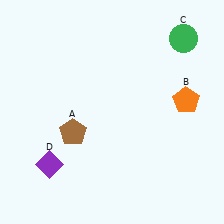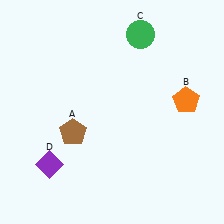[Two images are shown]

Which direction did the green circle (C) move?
The green circle (C) moved left.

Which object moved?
The green circle (C) moved left.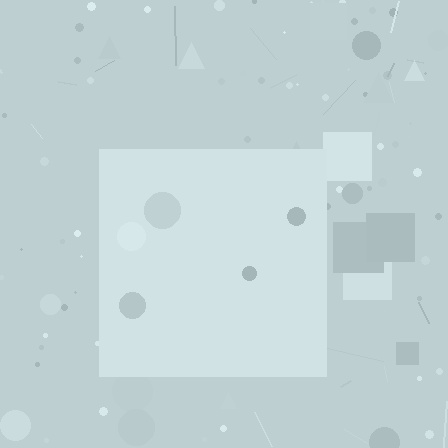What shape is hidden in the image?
A square is hidden in the image.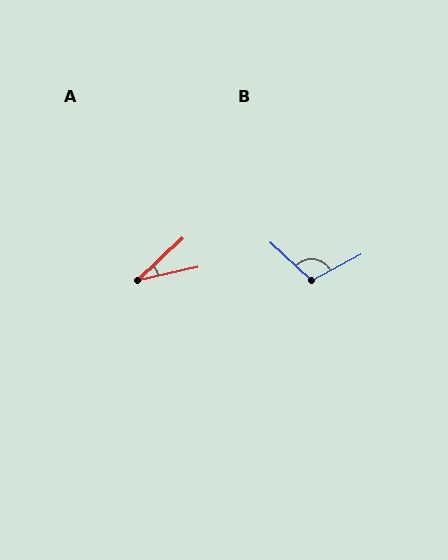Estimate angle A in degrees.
Approximately 31 degrees.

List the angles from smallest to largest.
A (31°), B (109°).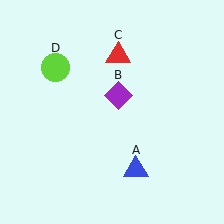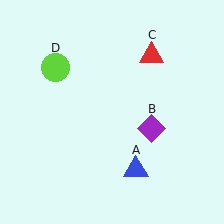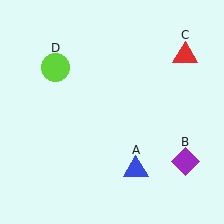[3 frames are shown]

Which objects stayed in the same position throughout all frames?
Blue triangle (object A) and lime circle (object D) remained stationary.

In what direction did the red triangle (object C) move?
The red triangle (object C) moved right.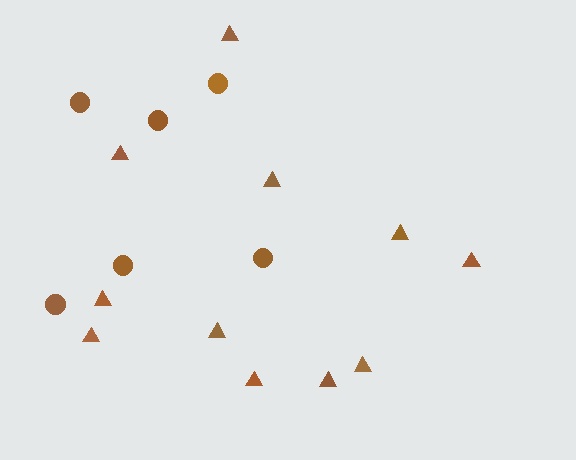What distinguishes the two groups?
There are 2 groups: one group of circles (6) and one group of triangles (11).